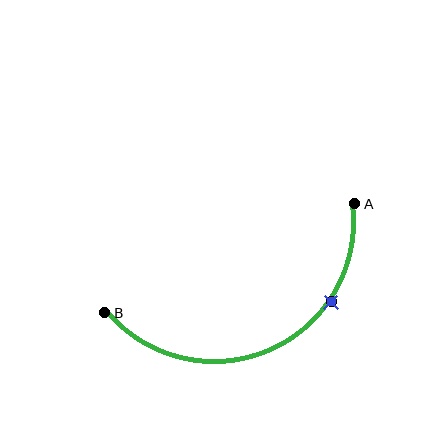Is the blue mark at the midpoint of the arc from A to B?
No. The blue mark lies on the arc but is closer to endpoint A. The arc midpoint would be at the point on the curve equidistant along the arc from both A and B.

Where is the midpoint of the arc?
The arc midpoint is the point on the curve farthest from the straight line joining A and B. It sits below that line.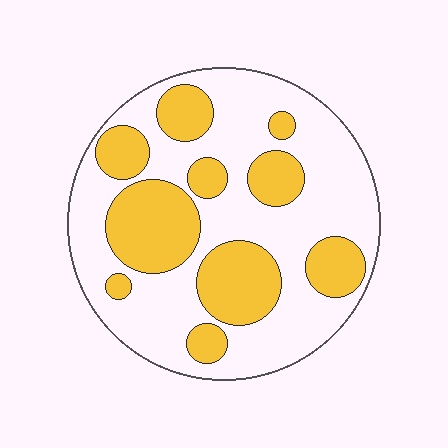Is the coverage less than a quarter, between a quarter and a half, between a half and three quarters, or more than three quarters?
Between a quarter and a half.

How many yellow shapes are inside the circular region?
10.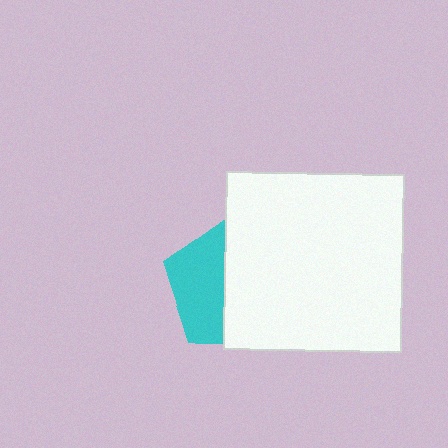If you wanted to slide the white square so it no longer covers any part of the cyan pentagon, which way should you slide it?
Slide it right — that is the most direct way to separate the two shapes.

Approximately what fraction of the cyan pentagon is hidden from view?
Roughly 58% of the cyan pentagon is hidden behind the white square.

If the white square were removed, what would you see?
You would see the complete cyan pentagon.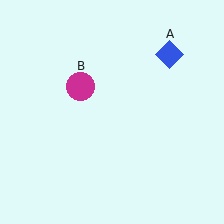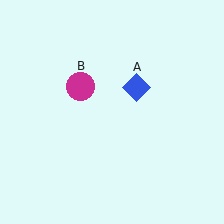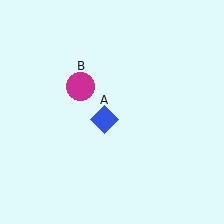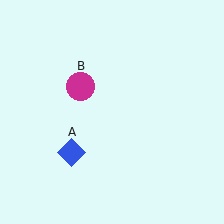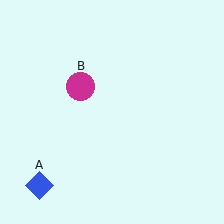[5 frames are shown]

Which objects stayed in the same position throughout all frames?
Magenta circle (object B) remained stationary.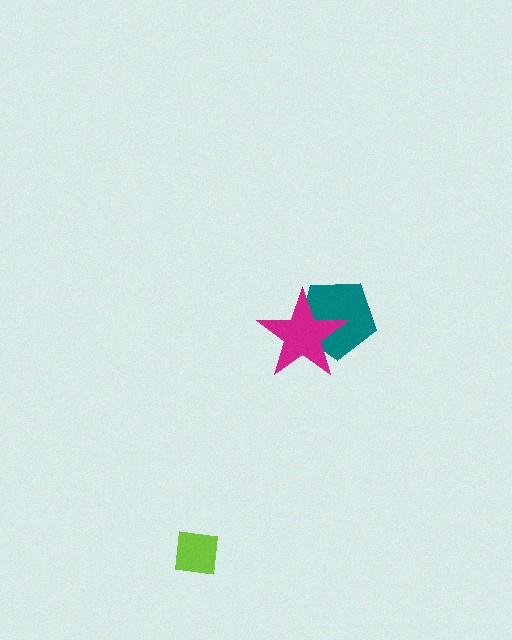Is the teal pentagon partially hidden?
Yes, it is partially covered by another shape.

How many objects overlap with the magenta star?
1 object overlaps with the magenta star.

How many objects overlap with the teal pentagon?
1 object overlaps with the teal pentagon.